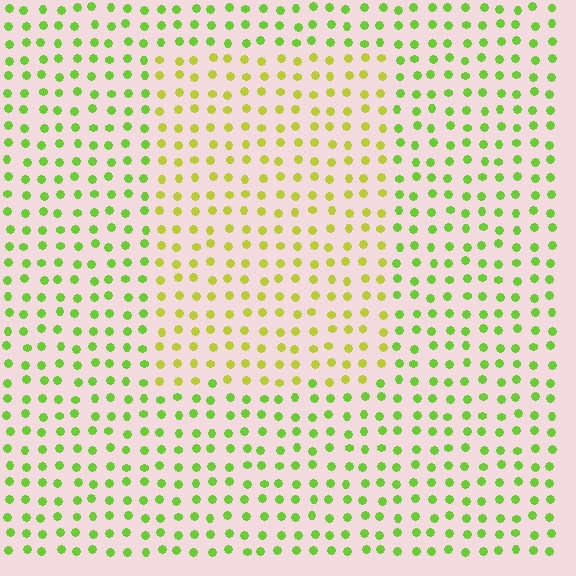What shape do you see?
I see a rectangle.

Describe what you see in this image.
The image is filled with small lime elements in a uniform arrangement. A rectangle-shaped region is visible where the elements are tinted to a slightly different hue, forming a subtle color boundary.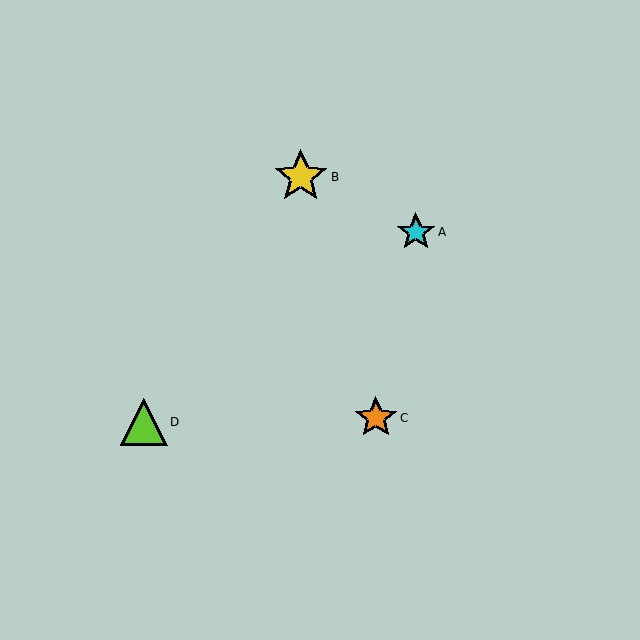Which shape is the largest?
The yellow star (labeled B) is the largest.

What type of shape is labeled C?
Shape C is an orange star.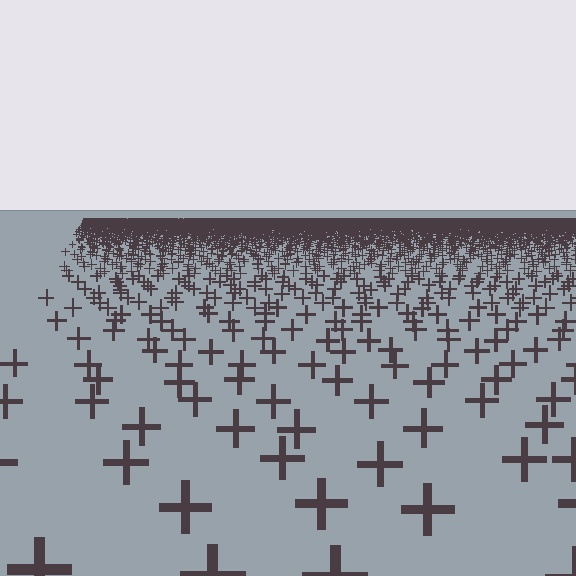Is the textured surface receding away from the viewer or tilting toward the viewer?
The surface is receding away from the viewer. Texture elements get smaller and denser toward the top.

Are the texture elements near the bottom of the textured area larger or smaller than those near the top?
Larger. Near the bottom, elements are closer to the viewer and appear at a bigger on-screen size.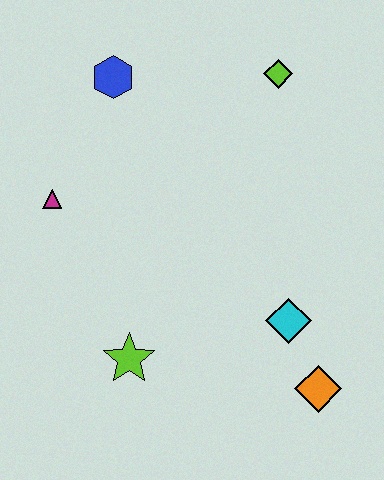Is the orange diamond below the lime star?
Yes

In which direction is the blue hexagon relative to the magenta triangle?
The blue hexagon is above the magenta triangle.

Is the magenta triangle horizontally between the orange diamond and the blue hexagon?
No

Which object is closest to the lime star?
The cyan diamond is closest to the lime star.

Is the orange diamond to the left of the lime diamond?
No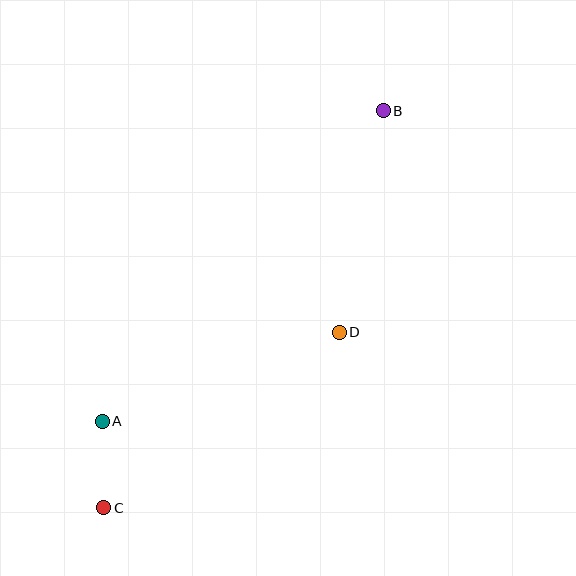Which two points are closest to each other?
Points A and C are closest to each other.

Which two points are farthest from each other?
Points B and C are farthest from each other.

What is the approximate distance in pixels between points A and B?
The distance between A and B is approximately 419 pixels.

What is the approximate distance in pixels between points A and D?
The distance between A and D is approximately 253 pixels.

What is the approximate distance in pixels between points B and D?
The distance between B and D is approximately 226 pixels.